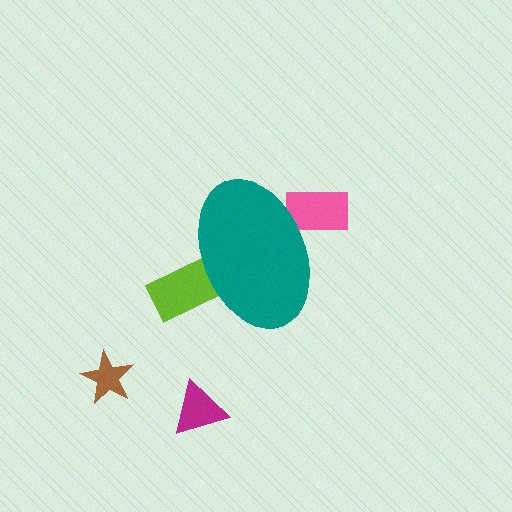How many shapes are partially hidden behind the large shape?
2 shapes are partially hidden.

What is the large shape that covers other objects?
A teal ellipse.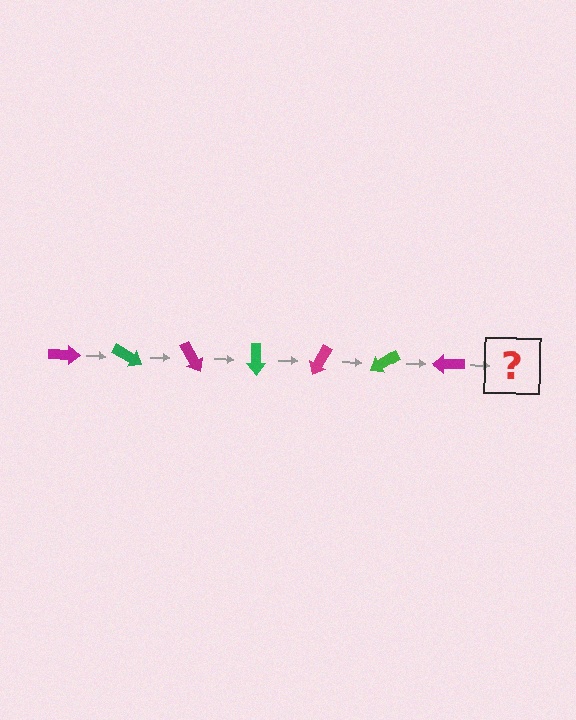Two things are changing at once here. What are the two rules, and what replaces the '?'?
The two rules are that it rotates 30 degrees each step and the color cycles through magenta and green. The '?' should be a green arrow, rotated 210 degrees from the start.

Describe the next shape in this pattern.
It should be a green arrow, rotated 210 degrees from the start.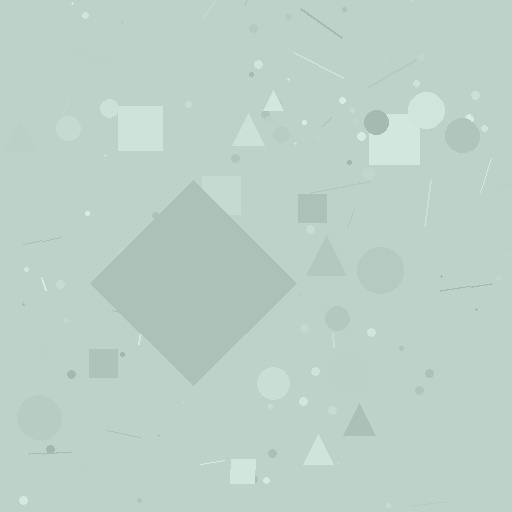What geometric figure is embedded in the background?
A diamond is embedded in the background.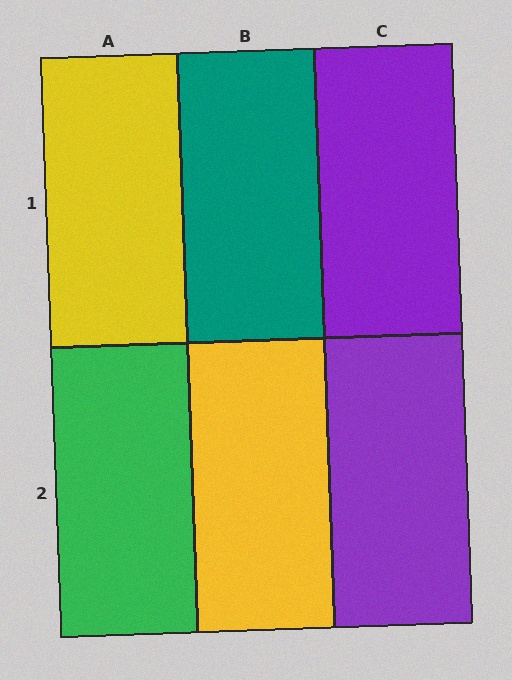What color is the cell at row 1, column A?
Yellow.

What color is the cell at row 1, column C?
Purple.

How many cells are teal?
1 cell is teal.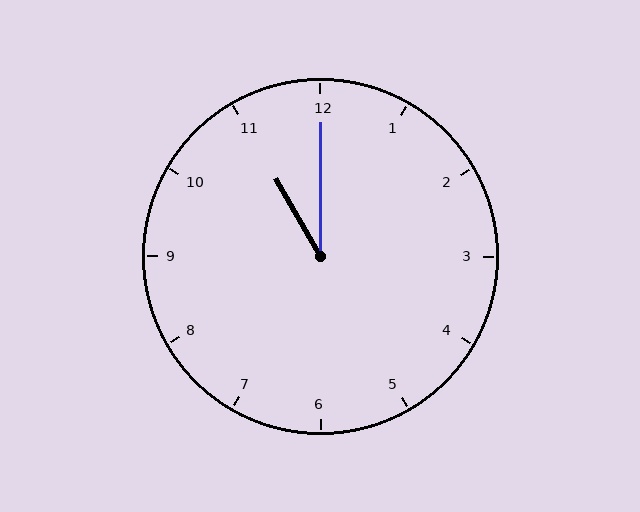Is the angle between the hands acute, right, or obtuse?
It is acute.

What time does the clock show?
11:00.